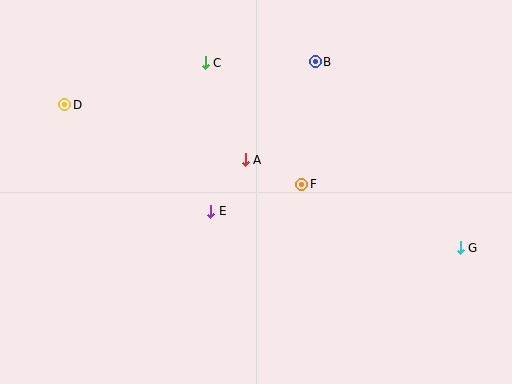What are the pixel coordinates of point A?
Point A is at (245, 160).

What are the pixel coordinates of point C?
Point C is at (205, 63).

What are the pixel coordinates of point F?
Point F is at (302, 184).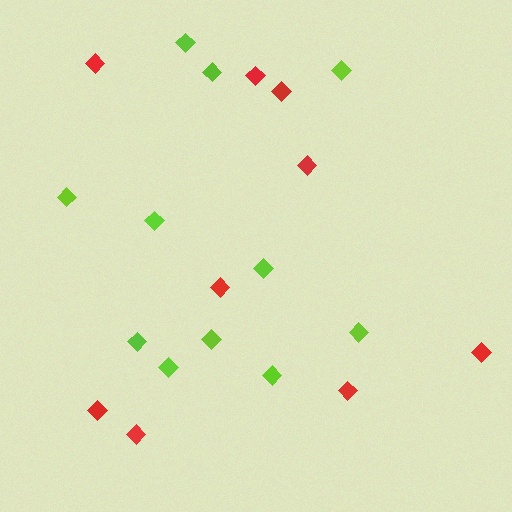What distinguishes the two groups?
There are 2 groups: one group of red diamonds (9) and one group of lime diamonds (11).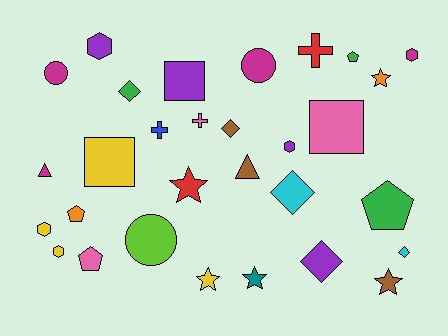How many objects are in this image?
There are 30 objects.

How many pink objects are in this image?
There are 3 pink objects.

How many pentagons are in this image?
There are 4 pentagons.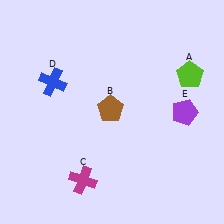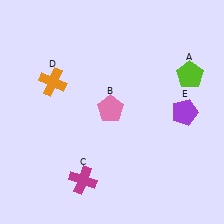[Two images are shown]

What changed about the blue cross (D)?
In Image 1, D is blue. In Image 2, it changed to orange.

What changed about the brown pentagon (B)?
In Image 1, B is brown. In Image 2, it changed to pink.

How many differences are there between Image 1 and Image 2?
There are 2 differences between the two images.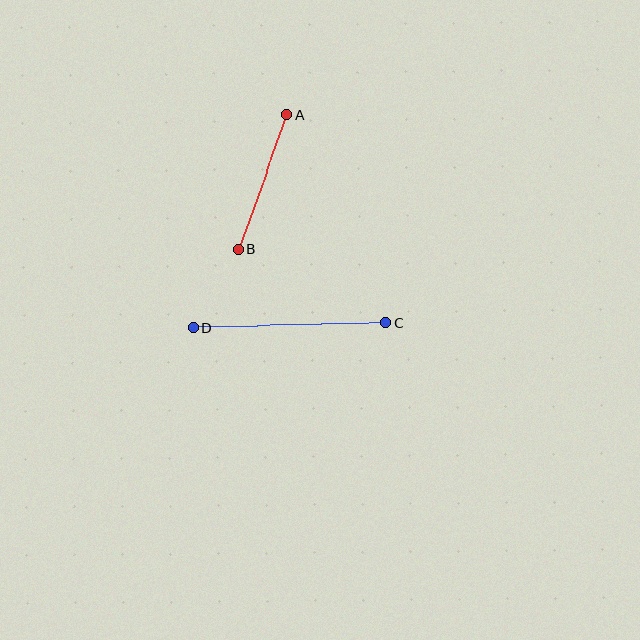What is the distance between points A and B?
The distance is approximately 142 pixels.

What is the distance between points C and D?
The distance is approximately 193 pixels.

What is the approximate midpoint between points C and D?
The midpoint is at approximately (289, 326) pixels.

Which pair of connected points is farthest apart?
Points C and D are farthest apart.